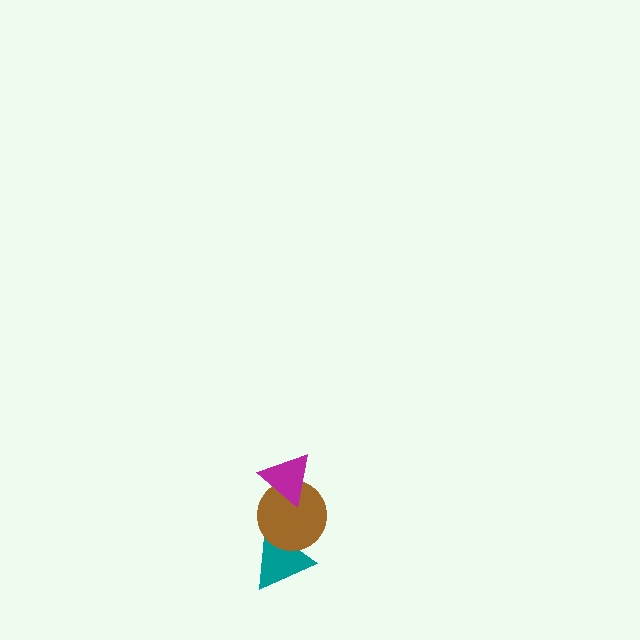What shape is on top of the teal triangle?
The brown circle is on top of the teal triangle.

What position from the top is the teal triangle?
The teal triangle is 3rd from the top.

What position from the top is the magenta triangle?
The magenta triangle is 1st from the top.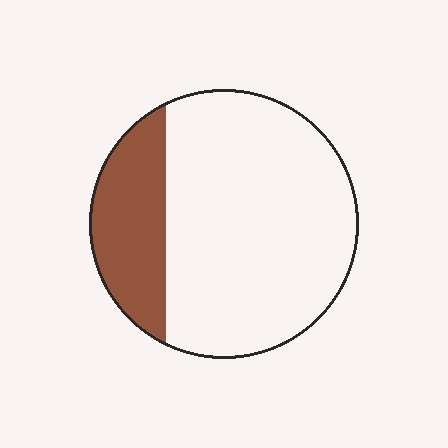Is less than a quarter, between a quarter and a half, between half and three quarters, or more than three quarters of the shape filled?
Less than a quarter.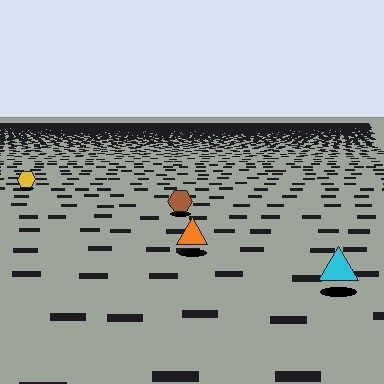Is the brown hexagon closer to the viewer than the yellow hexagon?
Yes. The brown hexagon is closer — you can tell from the texture gradient: the ground texture is coarser near it.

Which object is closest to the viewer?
The cyan triangle is closest. The texture marks near it are larger and more spread out.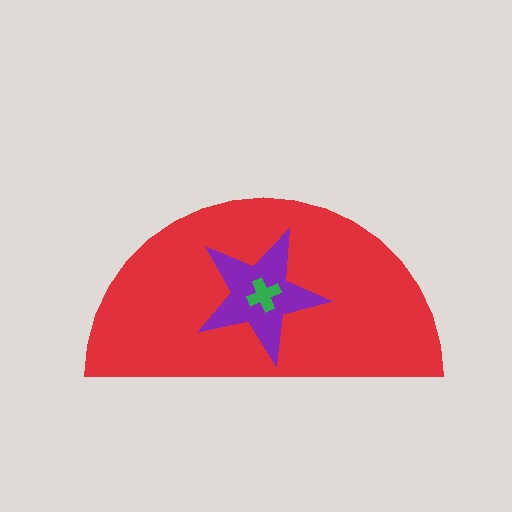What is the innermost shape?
The green cross.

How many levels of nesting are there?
3.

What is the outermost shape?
The red semicircle.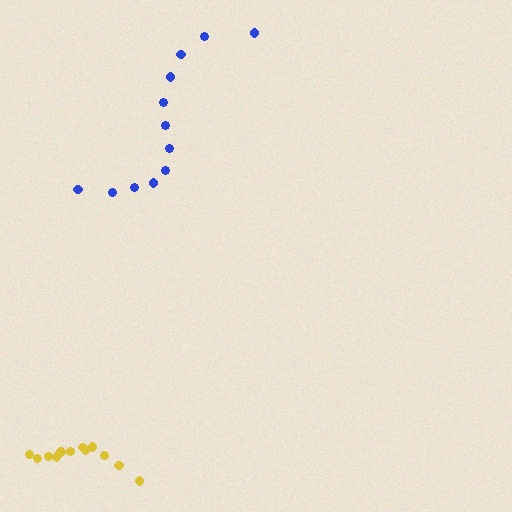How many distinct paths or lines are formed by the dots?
There are 2 distinct paths.